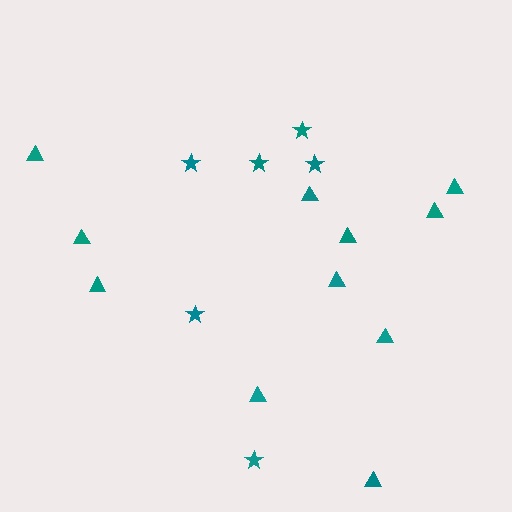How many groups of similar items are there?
There are 2 groups: one group of stars (6) and one group of triangles (11).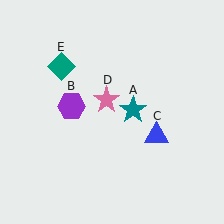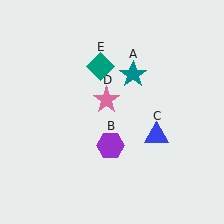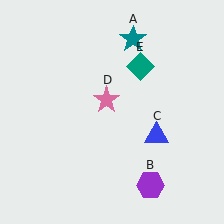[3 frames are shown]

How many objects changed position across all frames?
3 objects changed position: teal star (object A), purple hexagon (object B), teal diamond (object E).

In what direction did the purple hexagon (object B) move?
The purple hexagon (object B) moved down and to the right.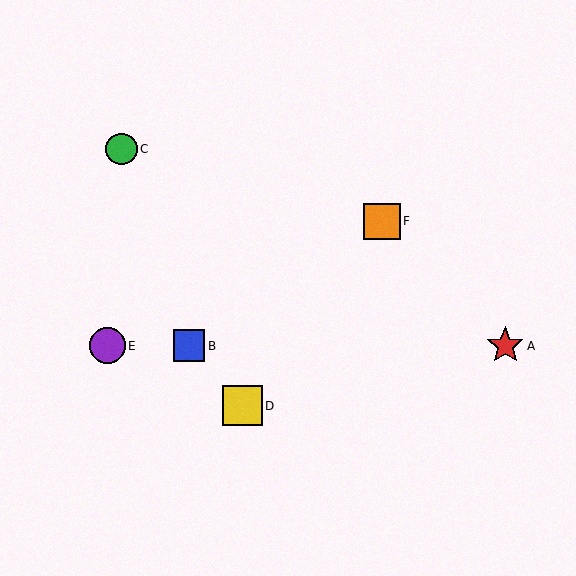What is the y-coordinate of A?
Object A is at y≈346.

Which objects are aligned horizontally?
Objects A, B, E are aligned horizontally.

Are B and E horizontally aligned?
Yes, both are at y≈346.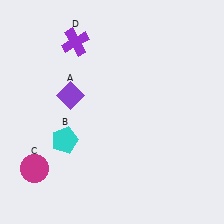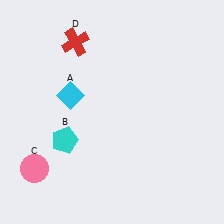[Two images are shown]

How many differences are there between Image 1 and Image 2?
There are 3 differences between the two images.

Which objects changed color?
A changed from purple to cyan. C changed from magenta to pink. D changed from purple to red.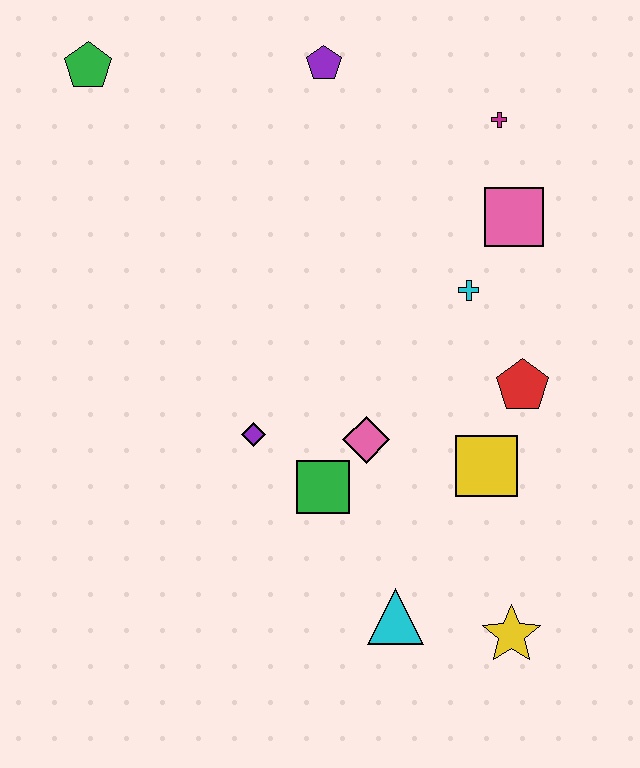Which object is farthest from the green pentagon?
The yellow star is farthest from the green pentagon.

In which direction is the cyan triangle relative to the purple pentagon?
The cyan triangle is below the purple pentagon.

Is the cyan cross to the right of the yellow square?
No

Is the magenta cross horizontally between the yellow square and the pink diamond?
No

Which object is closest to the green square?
The pink diamond is closest to the green square.